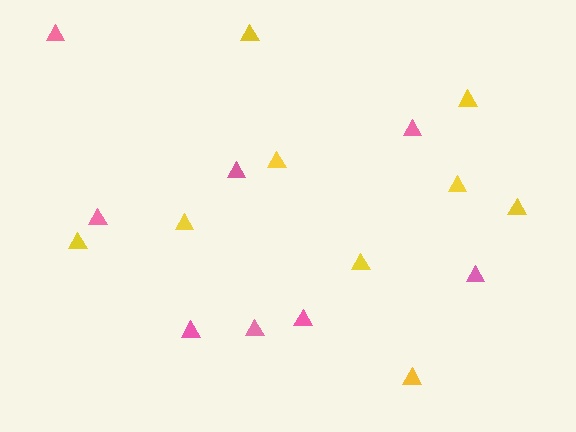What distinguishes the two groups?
There are 2 groups: one group of pink triangles (8) and one group of yellow triangles (9).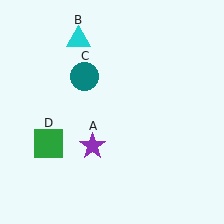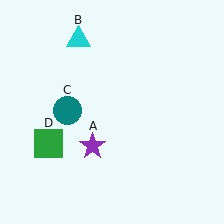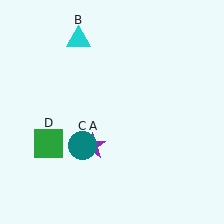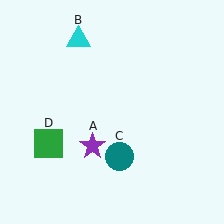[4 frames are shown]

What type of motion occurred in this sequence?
The teal circle (object C) rotated counterclockwise around the center of the scene.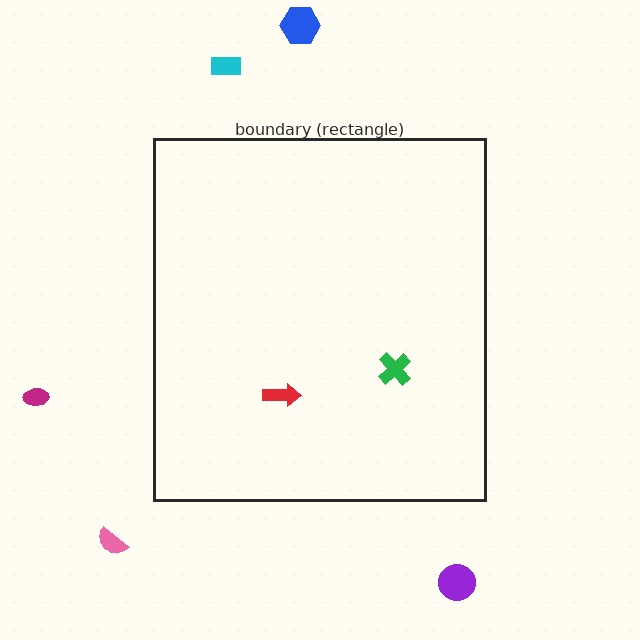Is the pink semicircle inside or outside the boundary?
Outside.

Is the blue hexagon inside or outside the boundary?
Outside.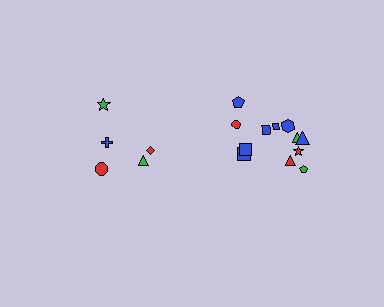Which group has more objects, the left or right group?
The right group.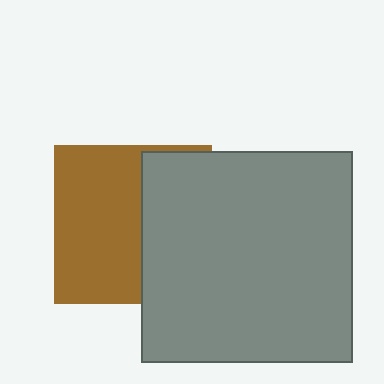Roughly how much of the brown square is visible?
About half of it is visible (roughly 57%).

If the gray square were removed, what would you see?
You would see the complete brown square.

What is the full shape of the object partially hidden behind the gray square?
The partially hidden object is a brown square.